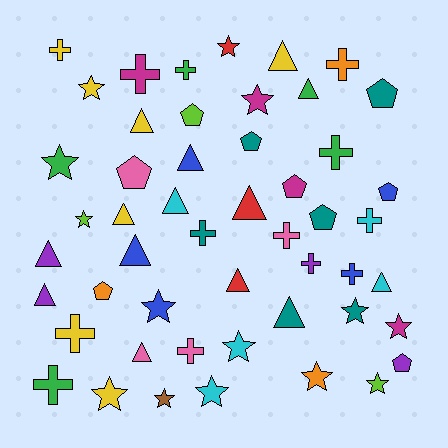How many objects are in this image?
There are 50 objects.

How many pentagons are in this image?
There are 9 pentagons.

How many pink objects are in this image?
There are 4 pink objects.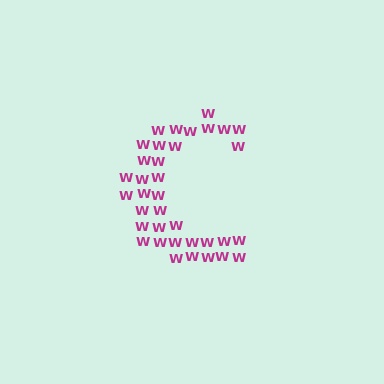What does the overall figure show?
The overall figure shows the letter C.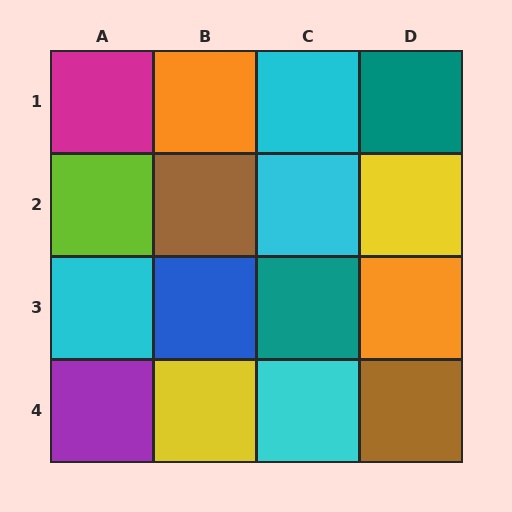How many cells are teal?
2 cells are teal.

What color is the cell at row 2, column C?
Cyan.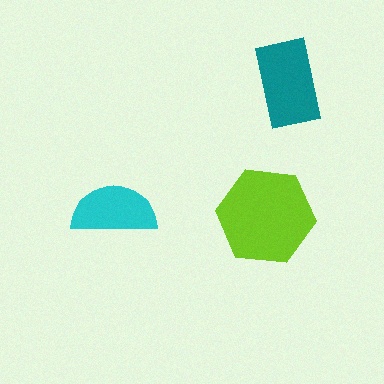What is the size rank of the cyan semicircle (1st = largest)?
3rd.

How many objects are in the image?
There are 3 objects in the image.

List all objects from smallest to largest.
The cyan semicircle, the teal rectangle, the lime hexagon.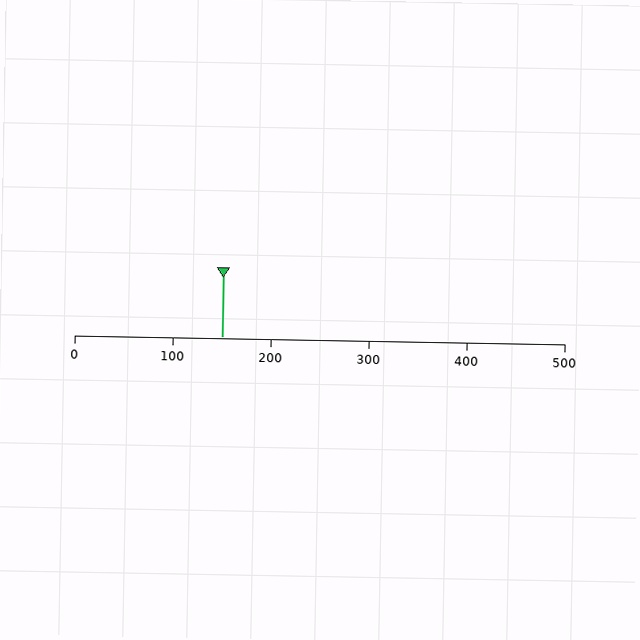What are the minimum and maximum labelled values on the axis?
The axis runs from 0 to 500.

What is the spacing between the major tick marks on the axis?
The major ticks are spaced 100 apart.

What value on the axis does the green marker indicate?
The marker indicates approximately 150.